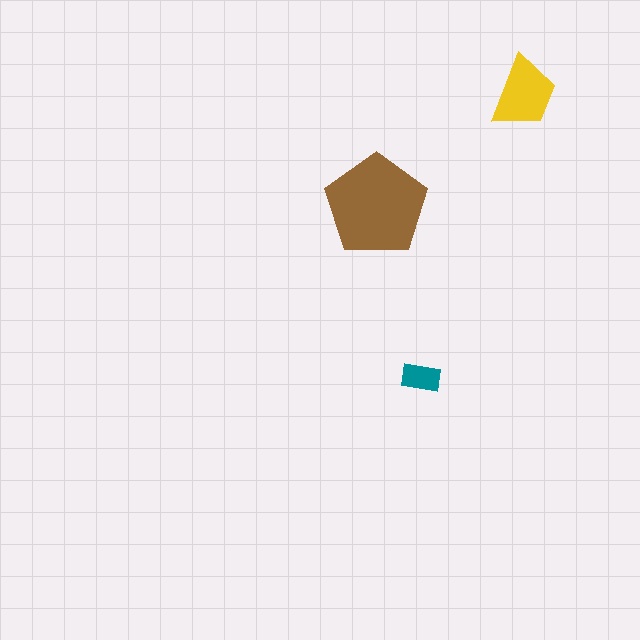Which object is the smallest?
The teal rectangle.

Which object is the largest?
The brown pentagon.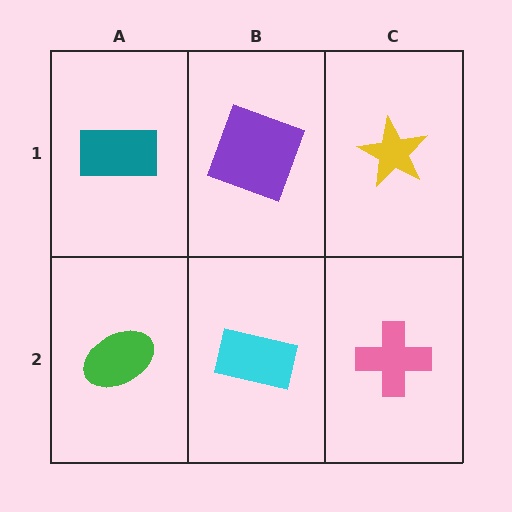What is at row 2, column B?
A cyan rectangle.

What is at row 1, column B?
A purple square.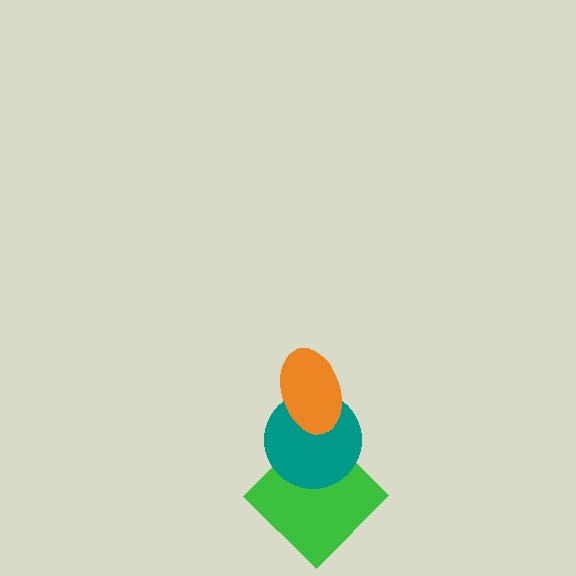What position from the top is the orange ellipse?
The orange ellipse is 1st from the top.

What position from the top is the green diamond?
The green diamond is 3rd from the top.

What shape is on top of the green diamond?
The teal circle is on top of the green diamond.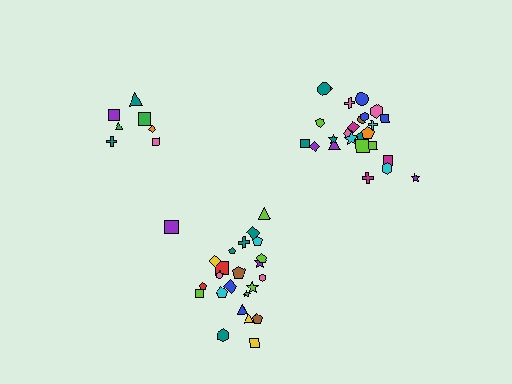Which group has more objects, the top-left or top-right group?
The top-right group.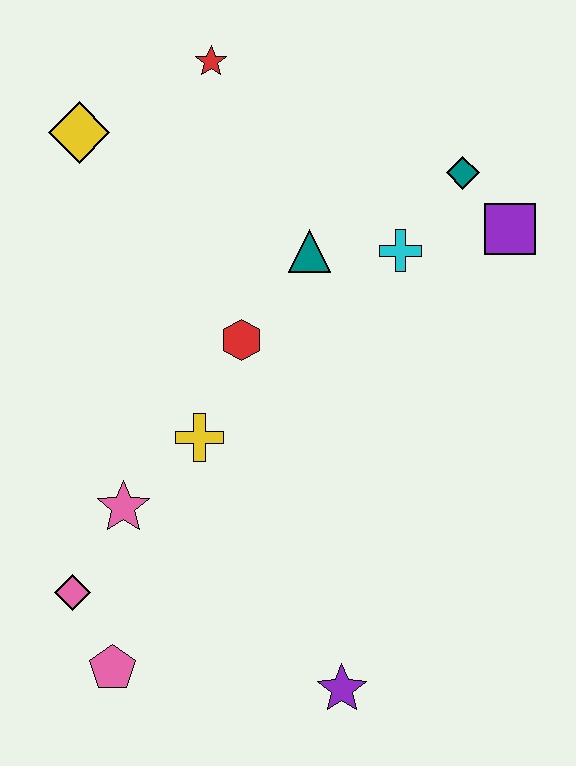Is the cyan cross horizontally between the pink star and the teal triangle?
No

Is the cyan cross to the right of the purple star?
Yes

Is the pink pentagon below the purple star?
No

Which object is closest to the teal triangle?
The cyan cross is closest to the teal triangle.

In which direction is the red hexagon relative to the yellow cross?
The red hexagon is above the yellow cross.